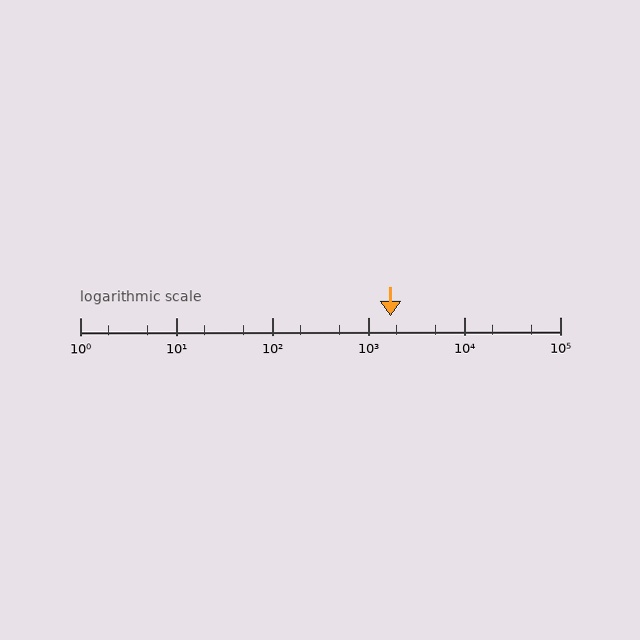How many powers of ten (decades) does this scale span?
The scale spans 5 decades, from 1 to 100000.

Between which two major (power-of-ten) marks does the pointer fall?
The pointer is between 1000 and 10000.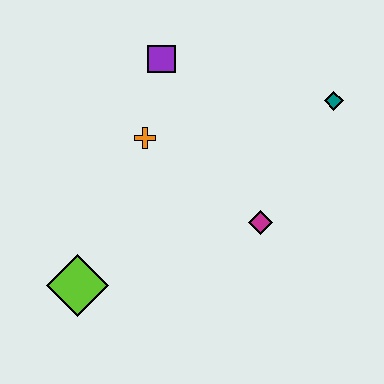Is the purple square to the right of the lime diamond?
Yes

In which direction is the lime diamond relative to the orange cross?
The lime diamond is below the orange cross.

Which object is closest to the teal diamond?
The magenta diamond is closest to the teal diamond.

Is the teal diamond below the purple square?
Yes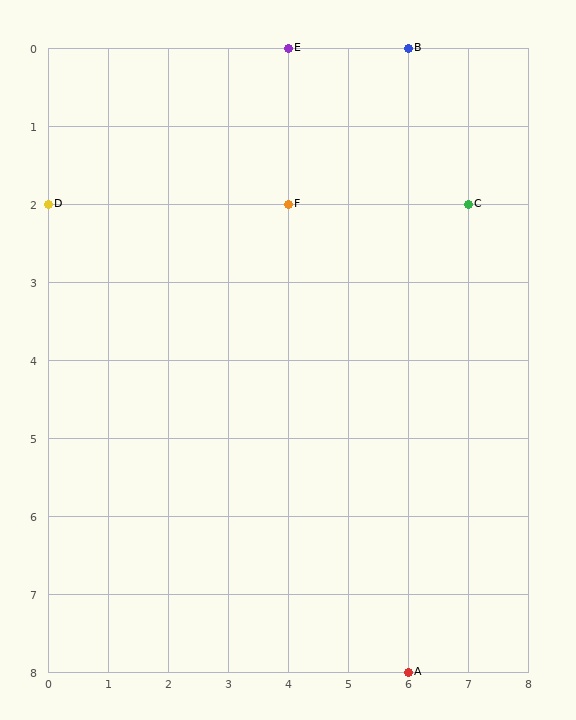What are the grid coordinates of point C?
Point C is at grid coordinates (7, 2).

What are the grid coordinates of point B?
Point B is at grid coordinates (6, 0).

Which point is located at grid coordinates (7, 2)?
Point C is at (7, 2).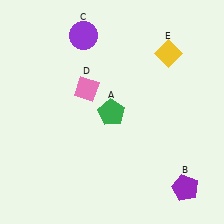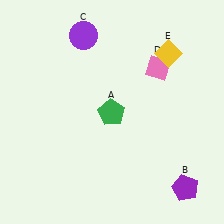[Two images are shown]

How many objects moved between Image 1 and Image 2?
1 object moved between the two images.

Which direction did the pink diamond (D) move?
The pink diamond (D) moved right.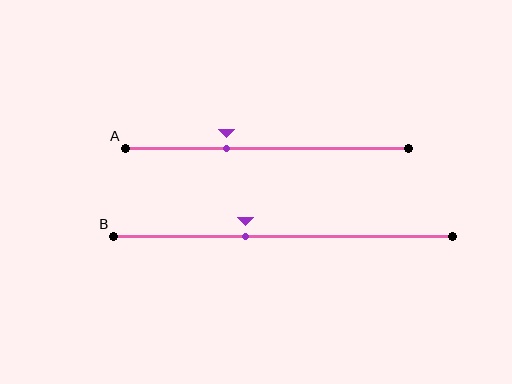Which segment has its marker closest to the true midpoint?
Segment B has its marker closest to the true midpoint.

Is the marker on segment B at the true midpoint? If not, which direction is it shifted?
No, the marker on segment B is shifted to the left by about 11% of the segment length.